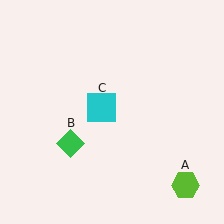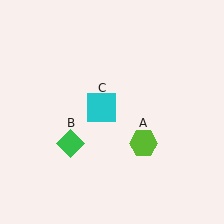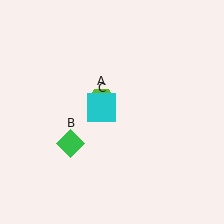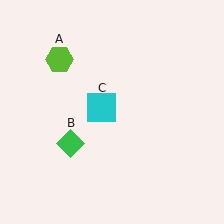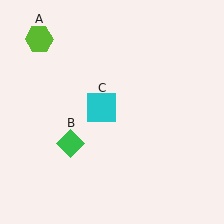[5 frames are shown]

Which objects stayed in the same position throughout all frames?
Green diamond (object B) and cyan square (object C) remained stationary.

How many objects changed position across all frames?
1 object changed position: lime hexagon (object A).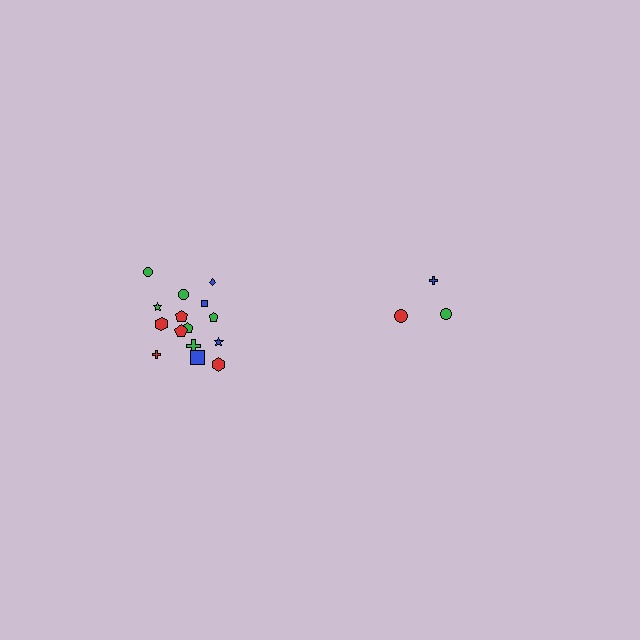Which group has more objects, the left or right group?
The left group.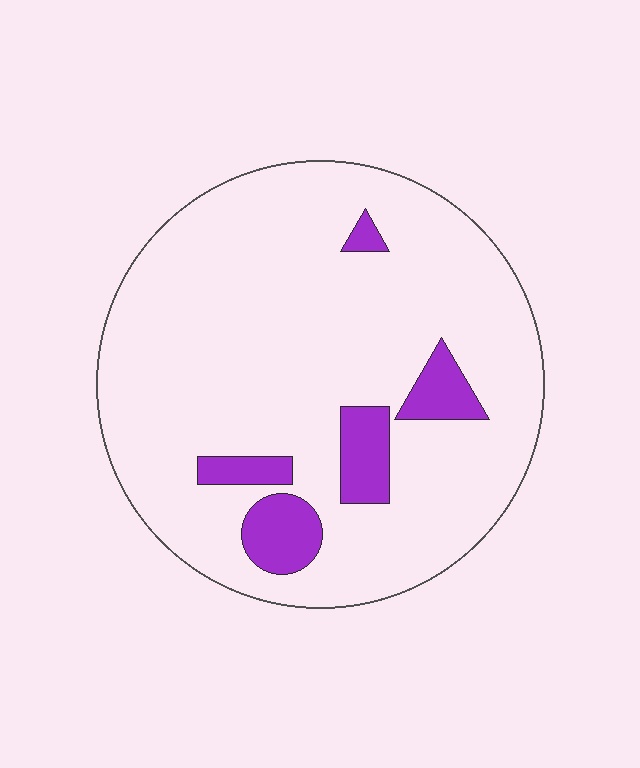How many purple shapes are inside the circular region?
5.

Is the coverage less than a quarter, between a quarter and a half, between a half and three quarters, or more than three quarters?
Less than a quarter.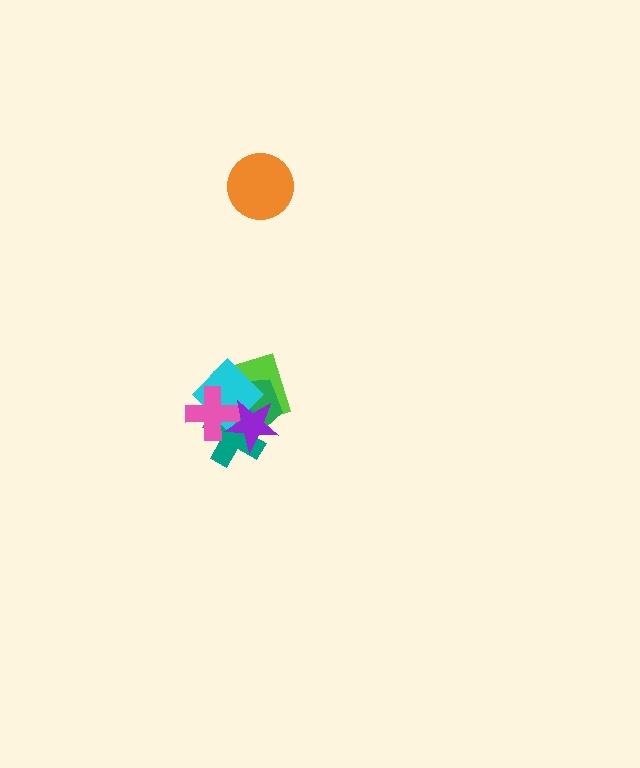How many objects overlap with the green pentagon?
5 objects overlap with the green pentagon.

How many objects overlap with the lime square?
5 objects overlap with the lime square.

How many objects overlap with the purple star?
5 objects overlap with the purple star.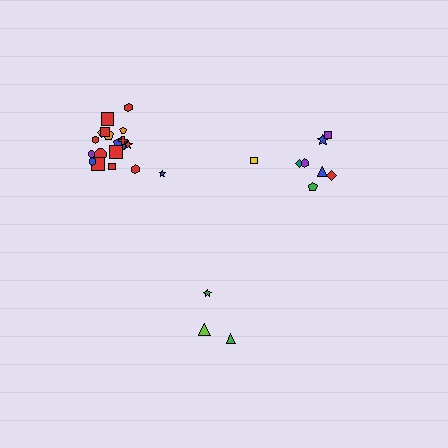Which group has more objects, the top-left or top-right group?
The top-left group.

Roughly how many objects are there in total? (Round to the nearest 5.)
Roughly 30 objects in total.